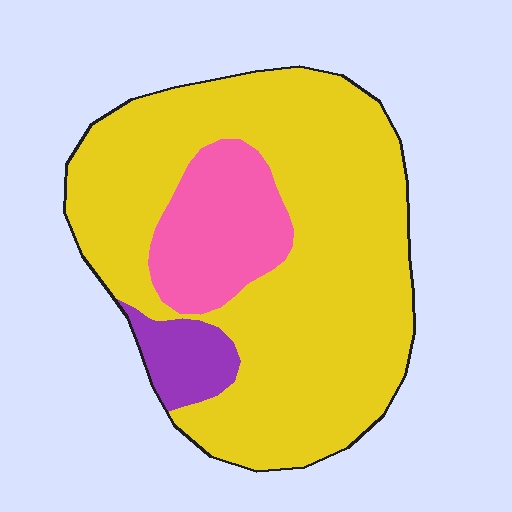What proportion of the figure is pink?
Pink covers about 15% of the figure.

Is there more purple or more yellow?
Yellow.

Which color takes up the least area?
Purple, at roughly 5%.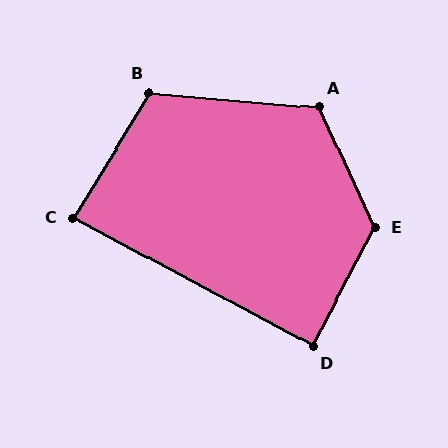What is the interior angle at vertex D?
Approximately 90 degrees (approximately right).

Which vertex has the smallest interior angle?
C, at approximately 87 degrees.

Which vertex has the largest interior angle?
E, at approximately 128 degrees.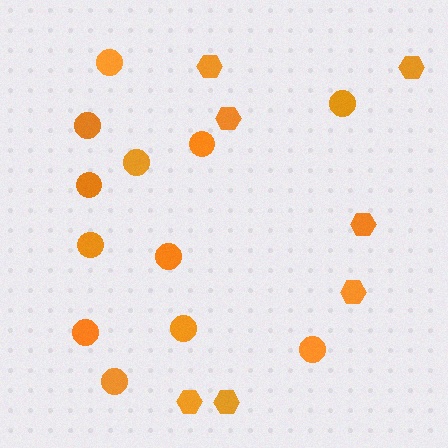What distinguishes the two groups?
There are 2 groups: one group of hexagons (7) and one group of circles (12).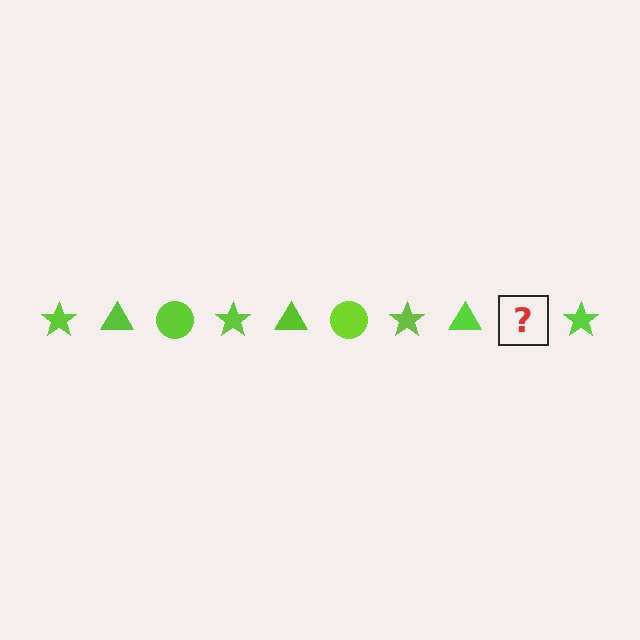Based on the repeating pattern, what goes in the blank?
The blank should be a lime circle.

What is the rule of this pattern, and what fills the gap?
The rule is that the pattern cycles through star, triangle, circle shapes in lime. The gap should be filled with a lime circle.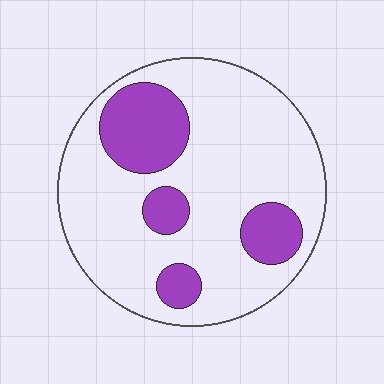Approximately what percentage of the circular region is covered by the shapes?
Approximately 25%.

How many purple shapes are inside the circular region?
4.